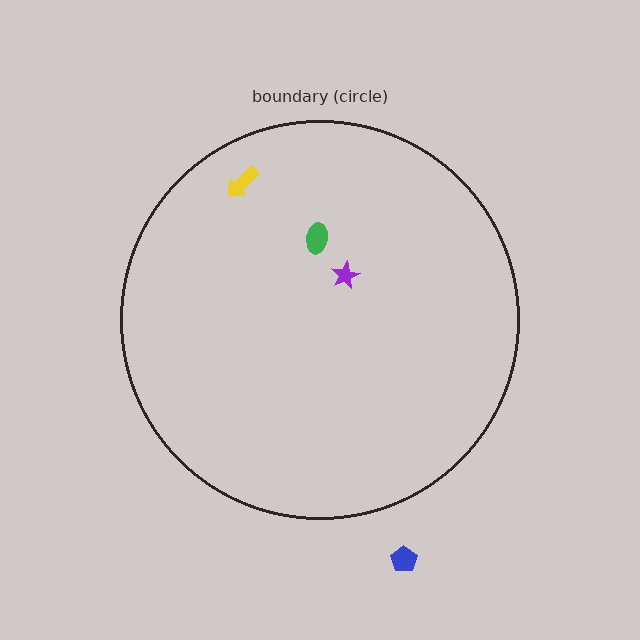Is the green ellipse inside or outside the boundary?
Inside.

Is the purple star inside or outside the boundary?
Inside.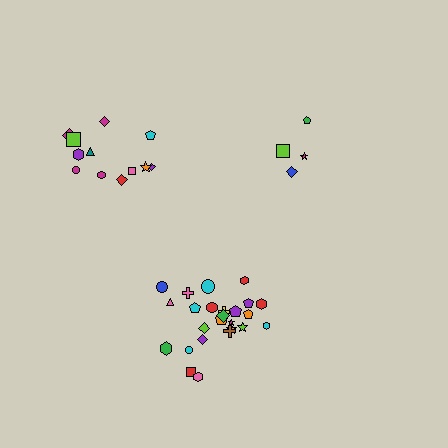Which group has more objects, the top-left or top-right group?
The top-left group.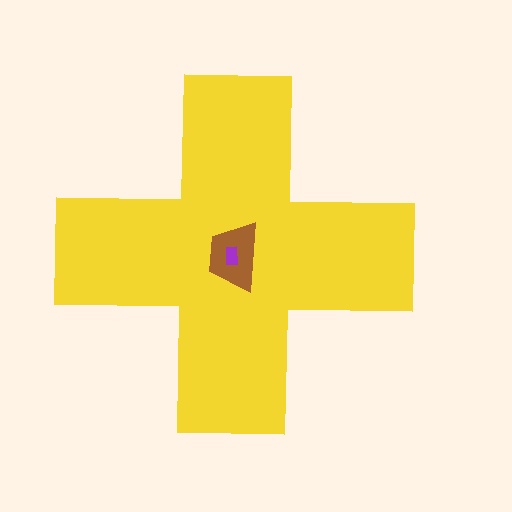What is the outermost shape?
The yellow cross.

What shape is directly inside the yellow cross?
The brown trapezoid.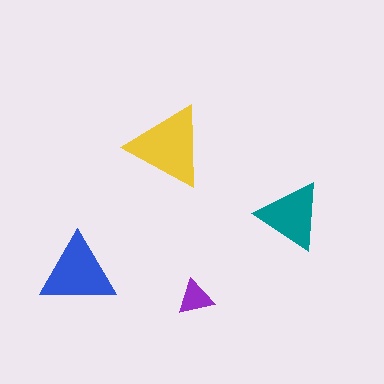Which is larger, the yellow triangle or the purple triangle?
The yellow one.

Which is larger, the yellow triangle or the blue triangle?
The yellow one.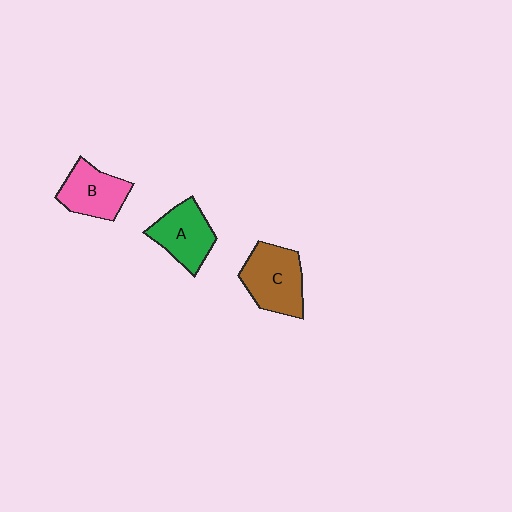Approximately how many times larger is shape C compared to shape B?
Approximately 1.2 times.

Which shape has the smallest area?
Shape B (pink).